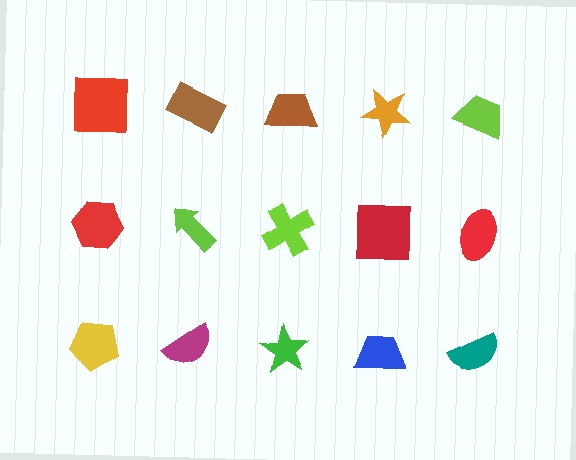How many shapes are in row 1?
5 shapes.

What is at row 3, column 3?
A green star.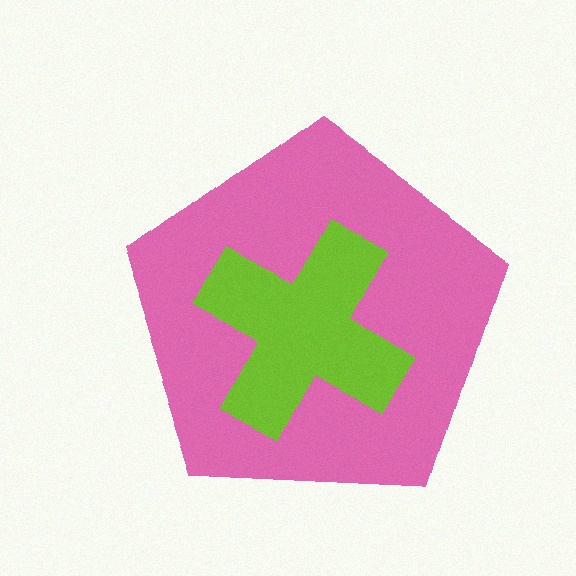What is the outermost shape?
The pink pentagon.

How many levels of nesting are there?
2.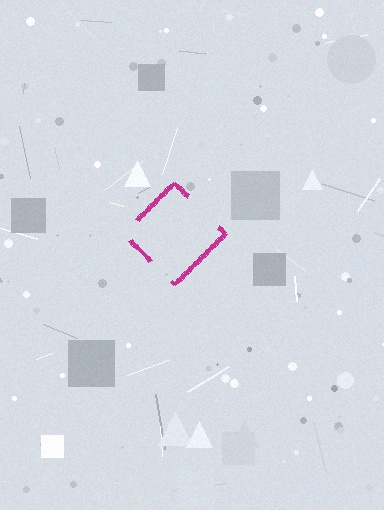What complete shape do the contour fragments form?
The contour fragments form a diamond.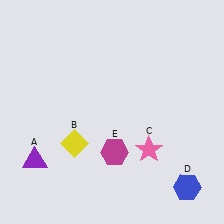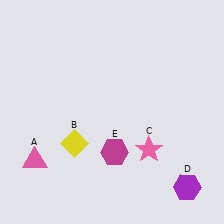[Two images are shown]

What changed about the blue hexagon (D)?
In Image 1, D is blue. In Image 2, it changed to purple.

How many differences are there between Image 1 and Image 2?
There are 2 differences between the two images.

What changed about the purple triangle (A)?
In Image 1, A is purple. In Image 2, it changed to pink.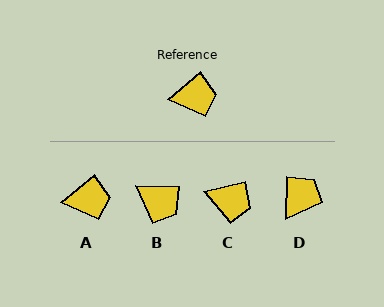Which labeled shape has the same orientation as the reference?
A.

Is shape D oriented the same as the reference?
No, it is off by about 48 degrees.